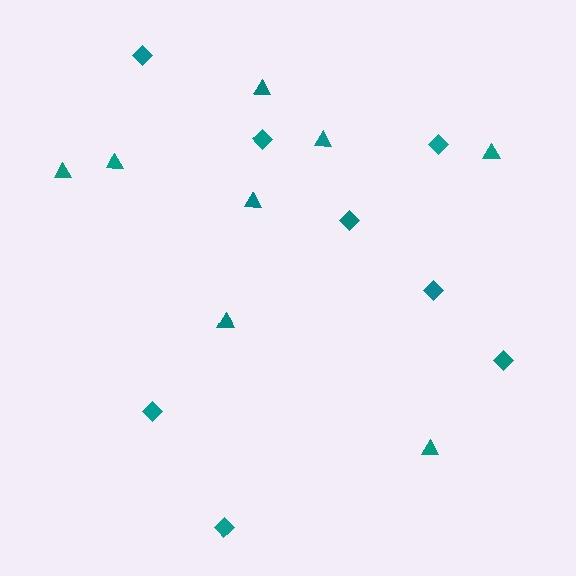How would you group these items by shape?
There are 2 groups: one group of triangles (8) and one group of diamonds (8).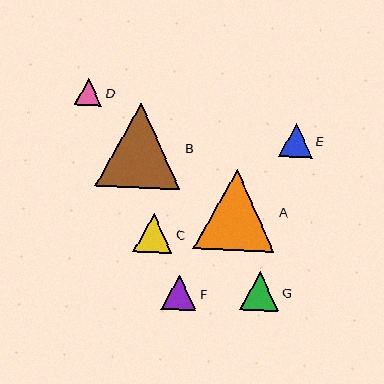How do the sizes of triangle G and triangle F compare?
Triangle G and triangle F are approximately the same size.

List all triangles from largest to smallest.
From largest to smallest: B, A, C, G, F, E, D.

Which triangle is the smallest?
Triangle D is the smallest with a size of approximately 28 pixels.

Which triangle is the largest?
Triangle B is the largest with a size of approximately 85 pixels.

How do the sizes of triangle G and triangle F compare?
Triangle G and triangle F are approximately the same size.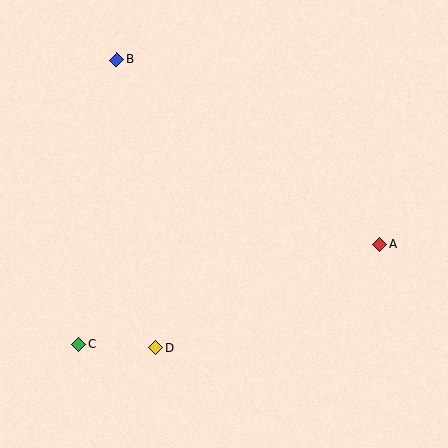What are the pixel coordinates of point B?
Point B is at (117, 60).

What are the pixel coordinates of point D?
Point D is at (155, 348).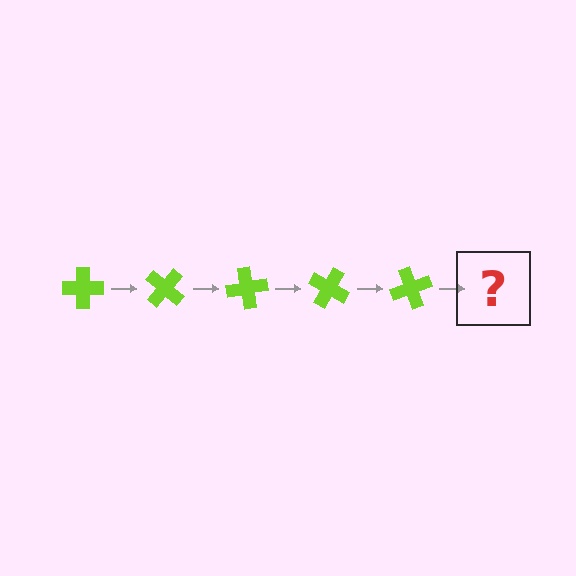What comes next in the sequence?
The next element should be a lime cross rotated 200 degrees.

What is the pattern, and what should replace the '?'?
The pattern is that the cross rotates 40 degrees each step. The '?' should be a lime cross rotated 200 degrees.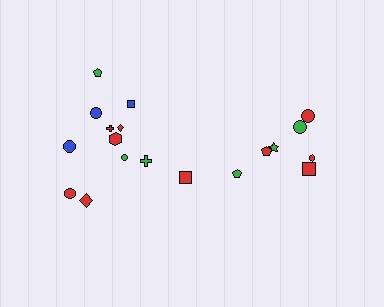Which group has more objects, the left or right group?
The left group.